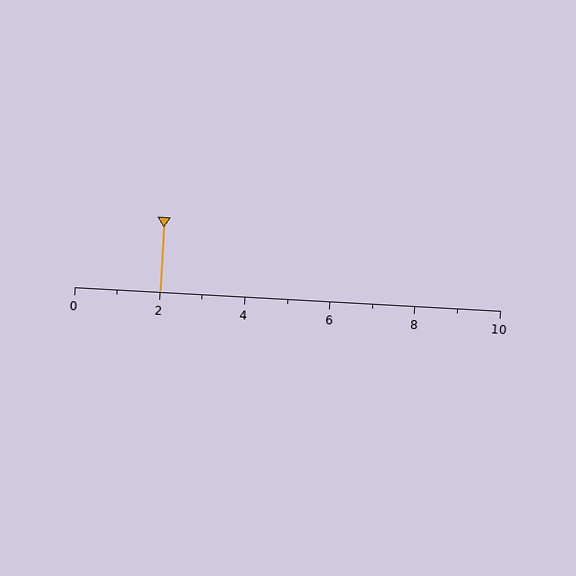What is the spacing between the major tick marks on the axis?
The major ticks are spaced 2 apart.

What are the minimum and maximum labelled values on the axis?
The axis runs from 0 to 10.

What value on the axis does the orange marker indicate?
The marker indicates approximately 2.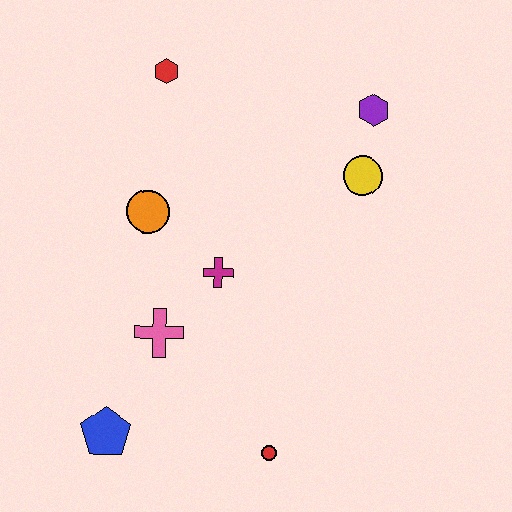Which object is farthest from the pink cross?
The purple hexagon is farthest from the pink cross.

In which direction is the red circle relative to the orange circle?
The red circle is below the orange circle.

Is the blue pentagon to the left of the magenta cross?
Yes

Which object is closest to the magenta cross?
The pink cross is closest to the magenta cross.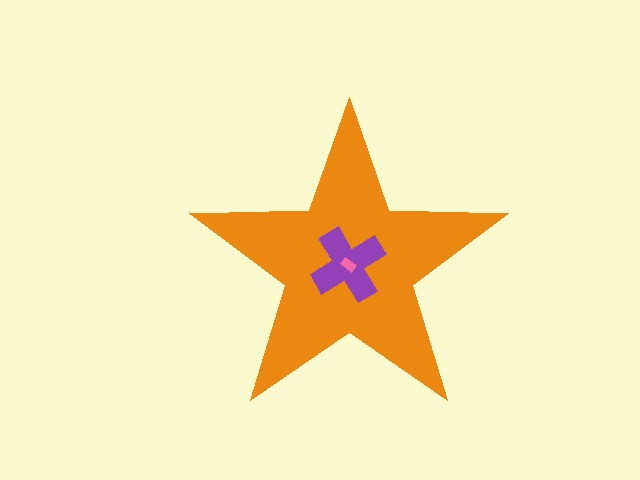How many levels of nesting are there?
3.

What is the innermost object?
The pink rectangle.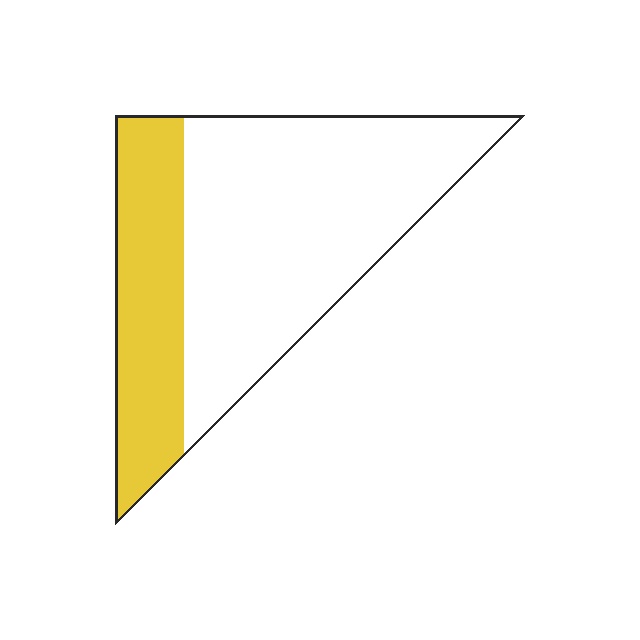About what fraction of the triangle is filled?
About one third (1/3).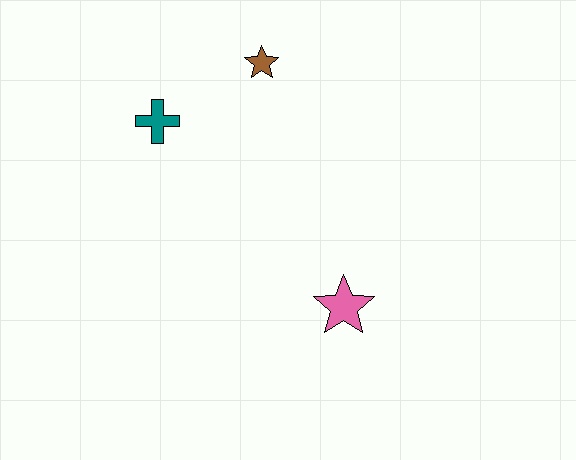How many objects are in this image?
There are 3 objects.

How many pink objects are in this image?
There is 1 pink object.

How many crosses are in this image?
There is 1 cross.